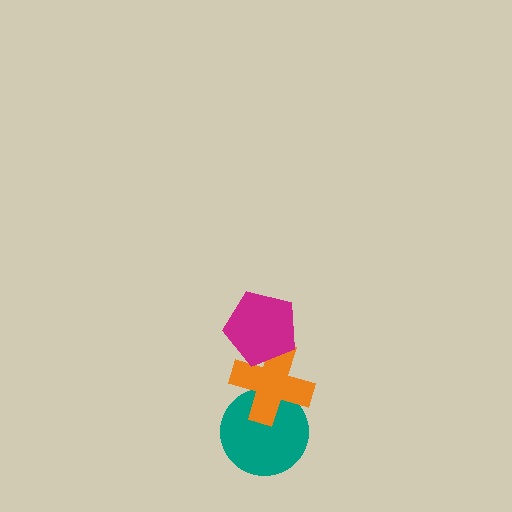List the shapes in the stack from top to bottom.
From top to bottom: the magenta pentagon, the orange cross, the teal circle.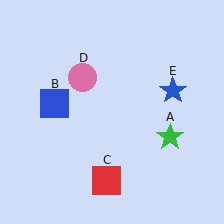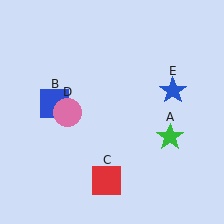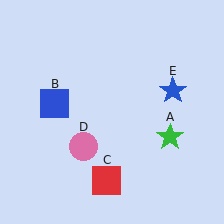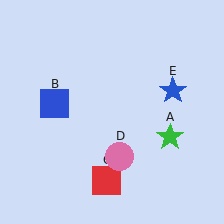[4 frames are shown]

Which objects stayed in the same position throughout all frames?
Green star (object A) and blue square (object B) and red square (object C) and blue star (object E) remained stationary.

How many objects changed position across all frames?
1 object changed position: pink circle (object D).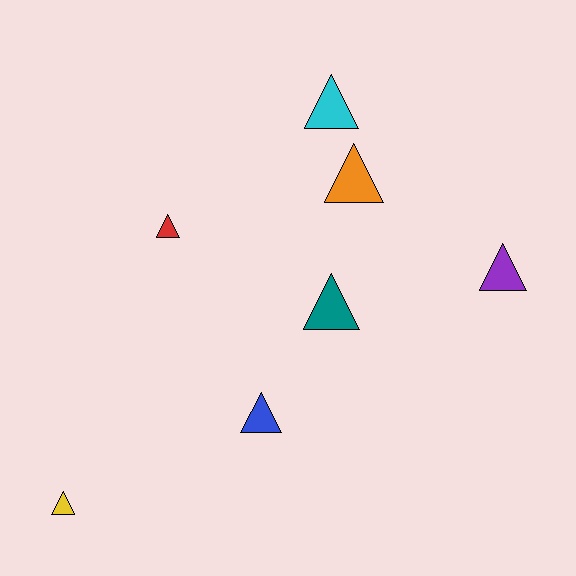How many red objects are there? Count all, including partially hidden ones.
There is 1 red object.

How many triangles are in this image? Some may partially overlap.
There are 7 triangles.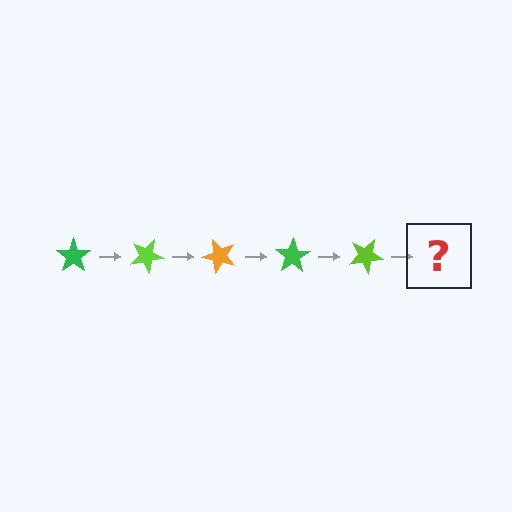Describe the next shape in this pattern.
It should be an orange star, rotated 125 degrees from the start.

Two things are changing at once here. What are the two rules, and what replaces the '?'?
The two rules are that it rotates 25 degrees each step and the color cycles through green, lime, and orange. The '?' should be an orange star, rotated 125 degrees from the start.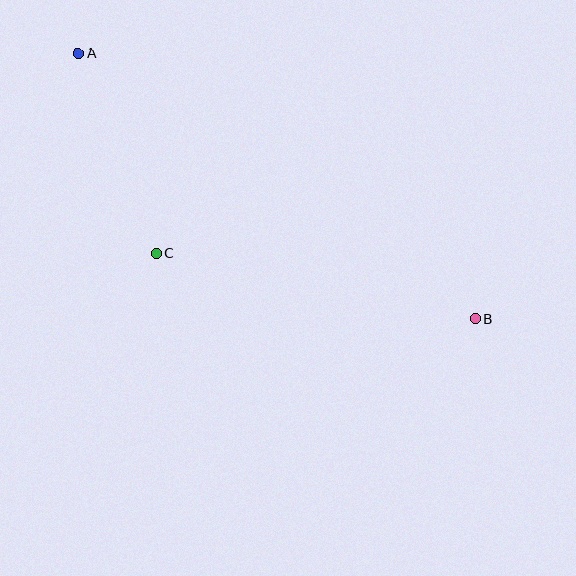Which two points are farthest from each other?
Points A and B are farthest from each other.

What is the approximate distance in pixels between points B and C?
The distance between B and C is approximately 325 pixels.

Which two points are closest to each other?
Points A and C are closest to each other.